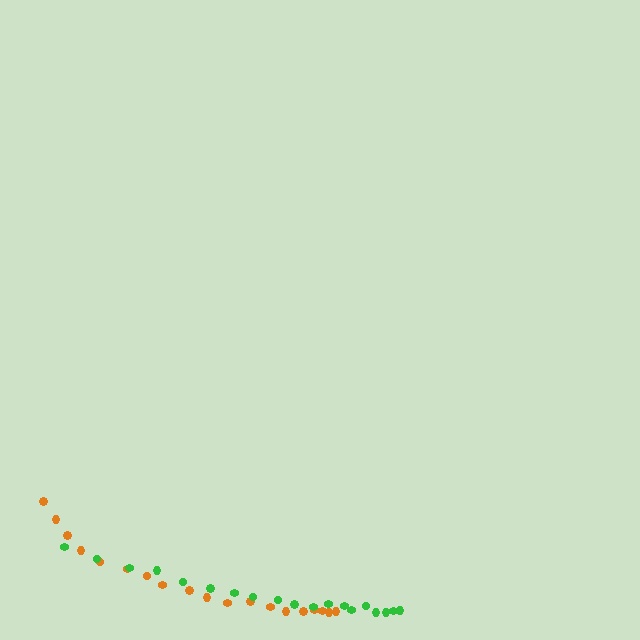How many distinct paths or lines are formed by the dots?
There are 2 distinct paths.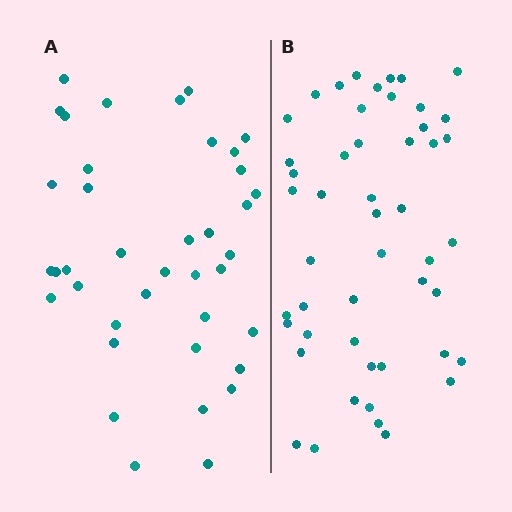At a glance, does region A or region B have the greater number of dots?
Region B (the right region) has more dots.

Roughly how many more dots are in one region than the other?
Region B has roughly 10 or so more dots than region A.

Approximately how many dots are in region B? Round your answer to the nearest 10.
About 50 dots. (The exact count is 49, which rounds to 50.)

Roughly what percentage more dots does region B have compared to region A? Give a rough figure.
About 25% more.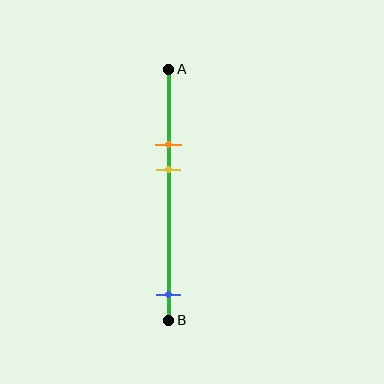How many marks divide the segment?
There are 3 marks dividing the segment.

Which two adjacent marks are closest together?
The orange and yellow marks are the closest adjacent pair.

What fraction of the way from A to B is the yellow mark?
The yellow mark is approximately 40% (0.4) of the way from A to B.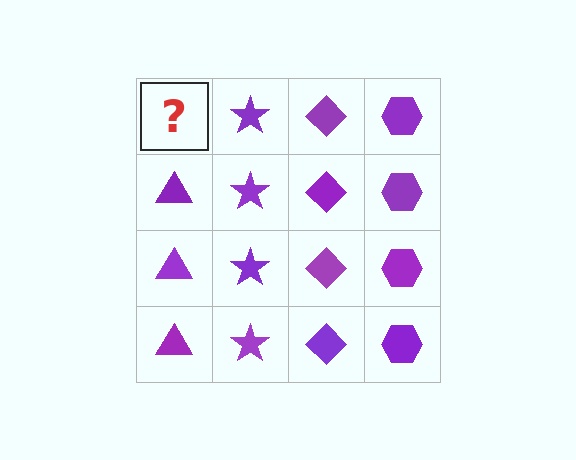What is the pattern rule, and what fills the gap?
The rule is that each column has a consistent shape. The gap should be filled with a purple triangle.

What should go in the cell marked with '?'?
The missing cell should contain a purple triangle.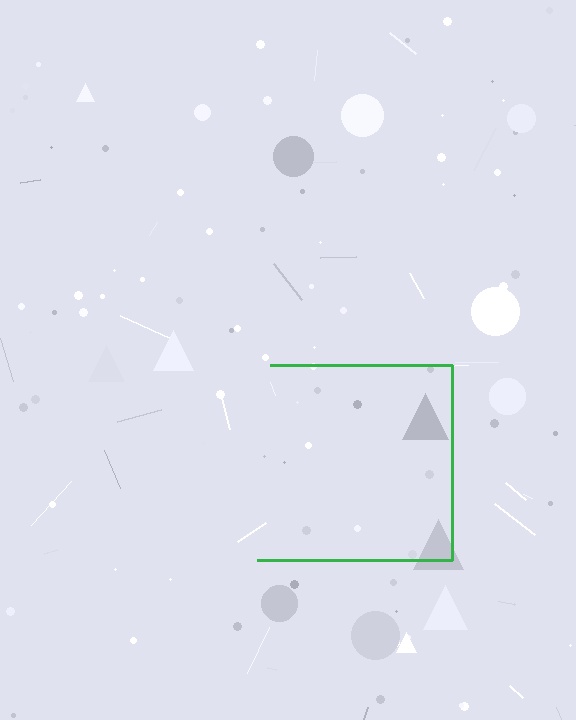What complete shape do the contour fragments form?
The contour fragments form a square.